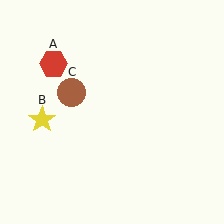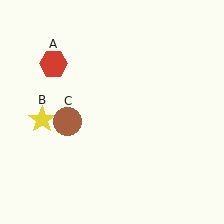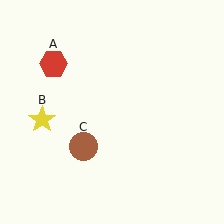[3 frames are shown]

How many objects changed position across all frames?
1 object changed position: brown circle (object C).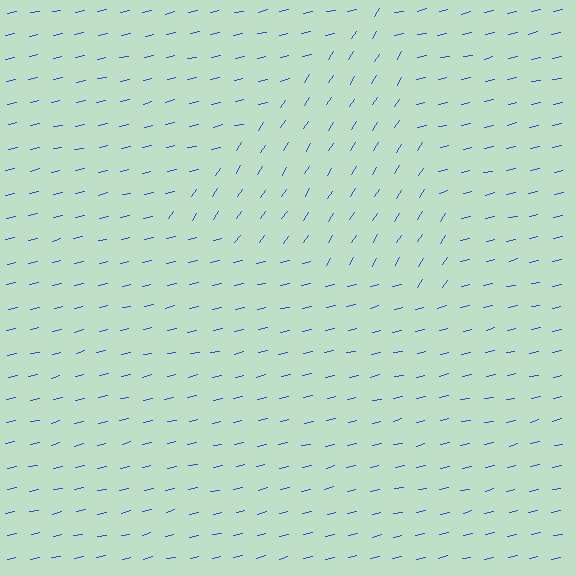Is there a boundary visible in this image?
Yes, there is a texture boundary formed by a change in line orientation.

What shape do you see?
I see a triangle.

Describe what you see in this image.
The image is filled with small blue line segments. A triangle region in the image has lines oriented differently from the surrounding lines, creating a visible texture boundary.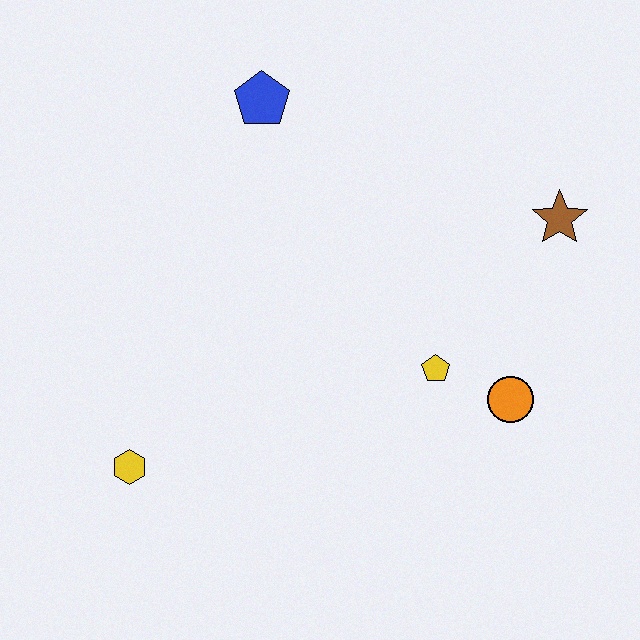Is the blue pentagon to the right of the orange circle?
No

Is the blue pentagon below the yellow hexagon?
No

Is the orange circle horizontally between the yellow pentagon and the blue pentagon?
No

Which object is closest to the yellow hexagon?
The yellow pentagon is closest to the yellow hexagon.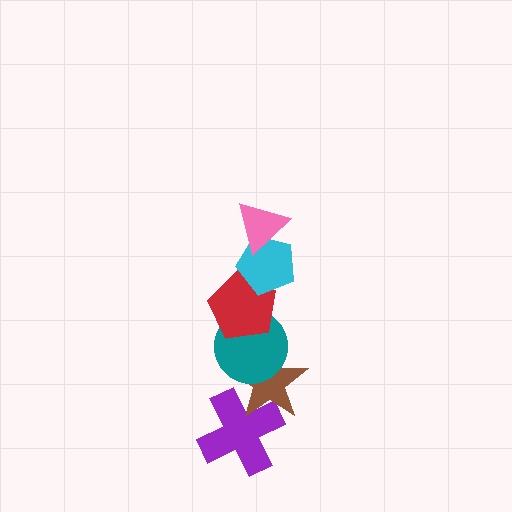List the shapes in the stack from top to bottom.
From top to bottom: the pink triangle, the cyan pentagon, the red pentagon, the teal circle, the brown star, the purple cross.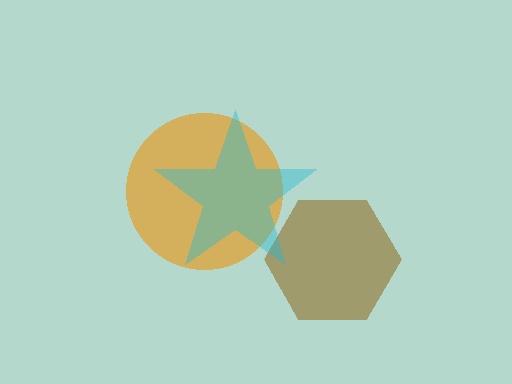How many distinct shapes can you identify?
There are 3 distinct shapes: an orange circle, a brown hexagon, a cyan star.